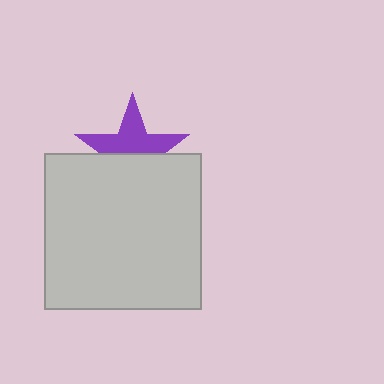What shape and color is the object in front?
The object in front is a light gray square.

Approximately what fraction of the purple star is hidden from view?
Roughly 45% of the purple star is hidden behind the light gray square.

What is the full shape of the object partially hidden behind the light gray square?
The partially hidden object is a purple star.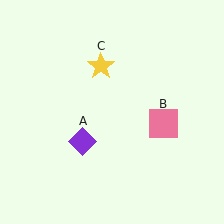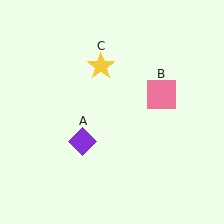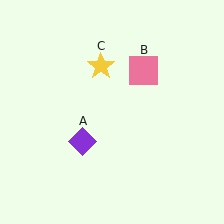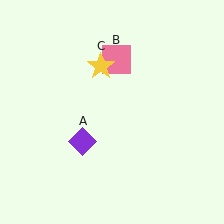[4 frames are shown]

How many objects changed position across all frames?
1 object changed position: pink square (object B).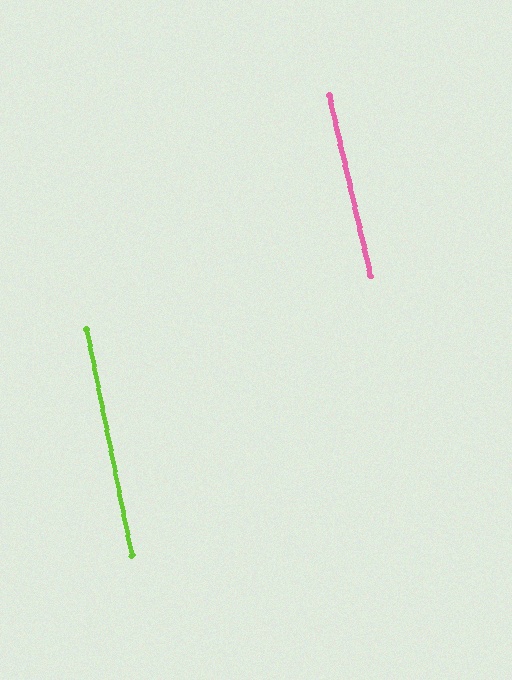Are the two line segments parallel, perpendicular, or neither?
Parallel — their directions differ by only 1.6°.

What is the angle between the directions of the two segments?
Approximately 2 degrees.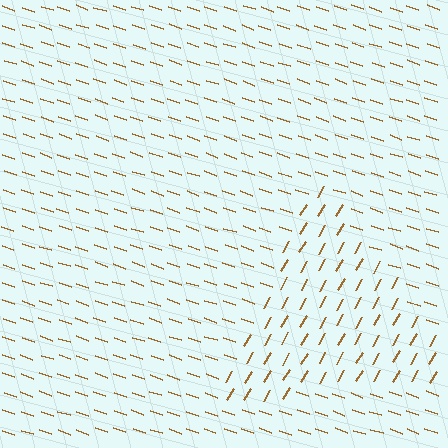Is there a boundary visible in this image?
Yes, there is a texture boundary formed by a change in line orientation.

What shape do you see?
I see a triangle.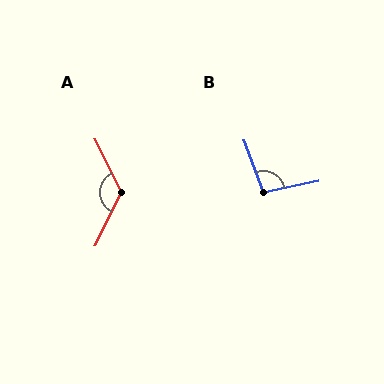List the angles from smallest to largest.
B (99°), A (127°).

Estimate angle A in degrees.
Approximately 127 degrees.